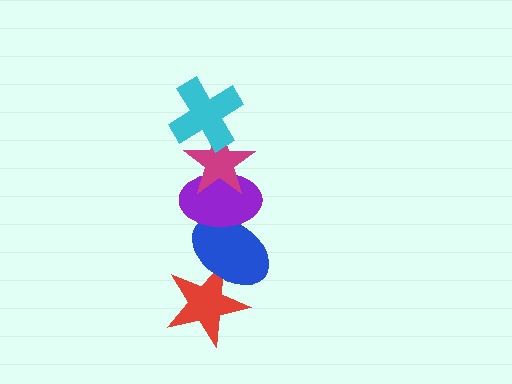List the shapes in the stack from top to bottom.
From top to bottom: the cyan cross, the magenta star, the purple ellipse, the blue ellipse, the red star.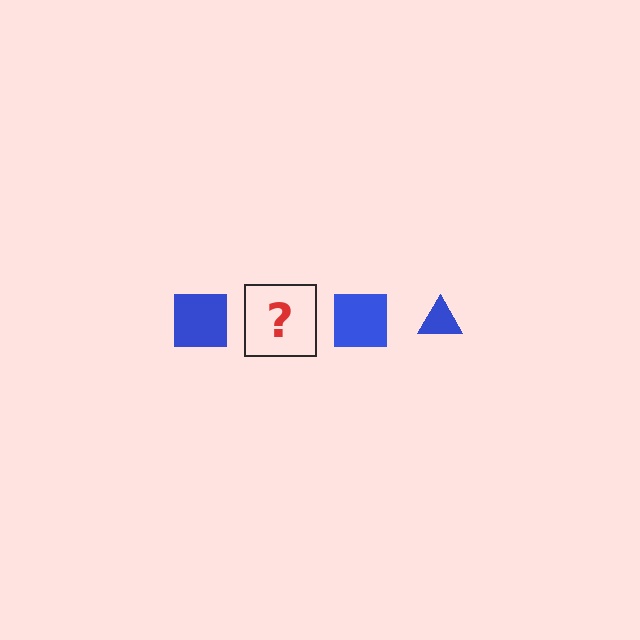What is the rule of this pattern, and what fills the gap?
The rule is that the pattern cycles through square, triangle shapes in blue. The gap should be filled with a blue triangle.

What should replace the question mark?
The question mark should be replaced with a blue triangle.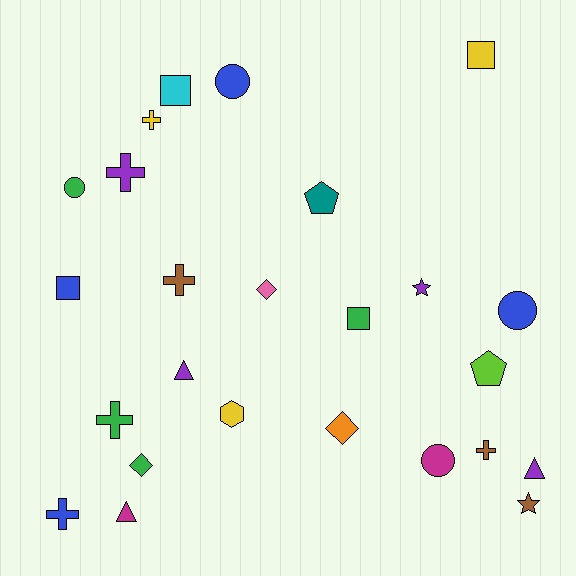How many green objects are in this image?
There are 4 green objects.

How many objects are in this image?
There are 25 objects.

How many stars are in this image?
There are 2 stars.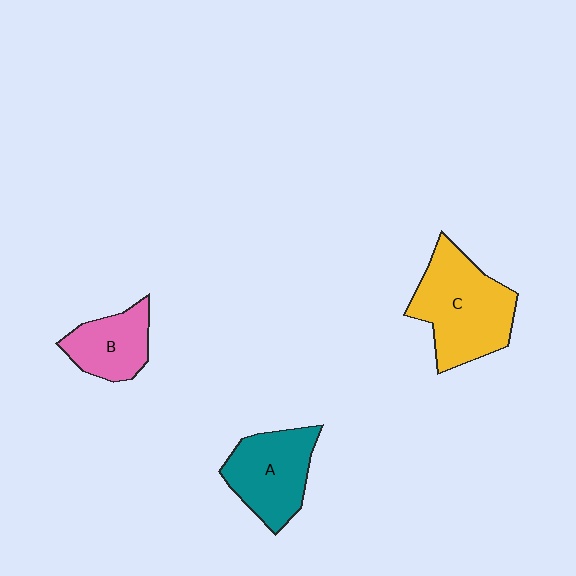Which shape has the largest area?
Shape C (yellow).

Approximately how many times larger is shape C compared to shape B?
Approximately 1.8 times.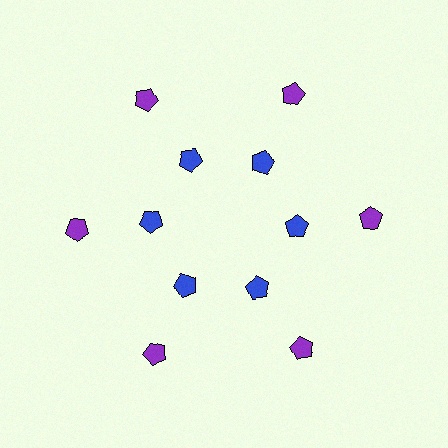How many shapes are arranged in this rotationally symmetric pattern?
There are 12 shapes, arranged in 6 groups of 2.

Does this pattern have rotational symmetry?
Yes, this pattern has 6-fold rotational symmetry. It looks the same after rotating 60 degrees around the center.